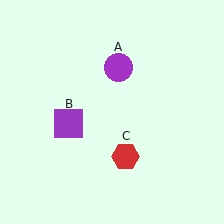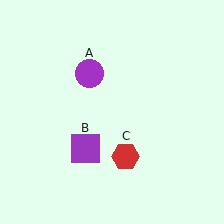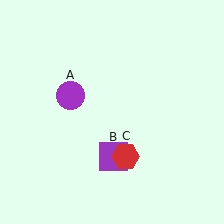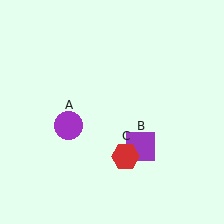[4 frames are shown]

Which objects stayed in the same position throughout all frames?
Red hexagon (object C) remained stationary.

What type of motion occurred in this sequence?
The purple circle (object A), purple square (object B) rotated counterclockwise around the center of the scene.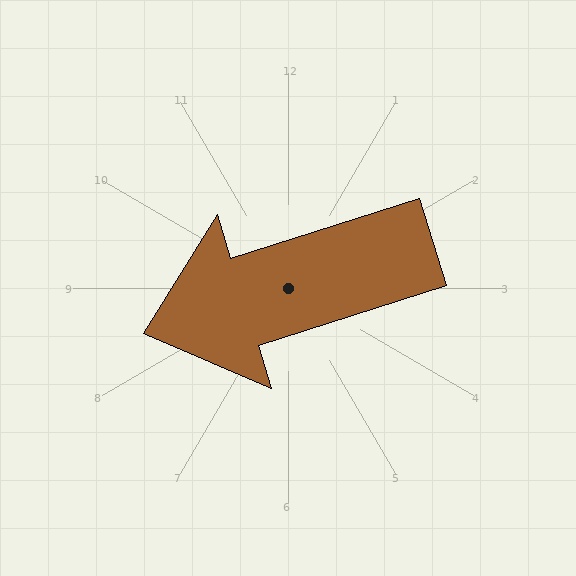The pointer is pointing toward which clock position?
Roughly 8 o'clock.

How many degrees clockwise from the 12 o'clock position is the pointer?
Approximately 252 degrees.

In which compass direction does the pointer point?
West.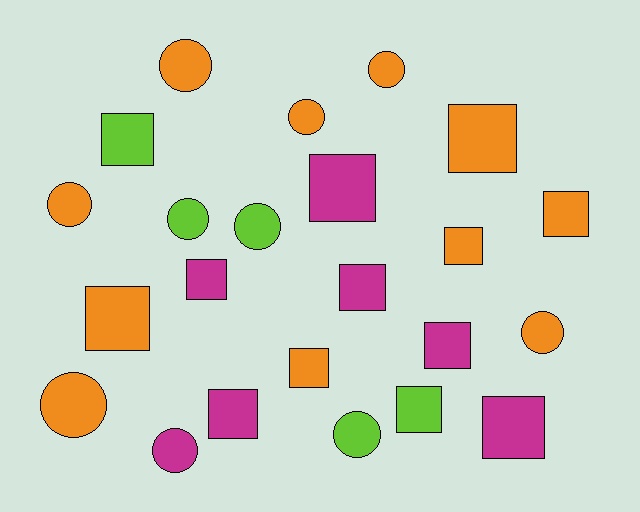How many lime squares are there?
There are 2 lime squares.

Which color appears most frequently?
Orange, with 11 objects.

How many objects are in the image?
There are 23 objects.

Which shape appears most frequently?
Square, with 13 objects.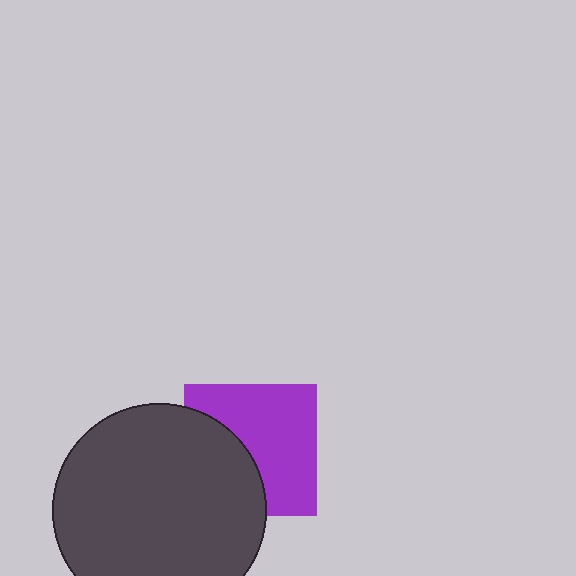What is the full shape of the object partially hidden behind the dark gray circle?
The partially hidden object is a purple square.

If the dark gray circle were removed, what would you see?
You would see the complete purple square.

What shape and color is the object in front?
The object in front is a dark gray circle.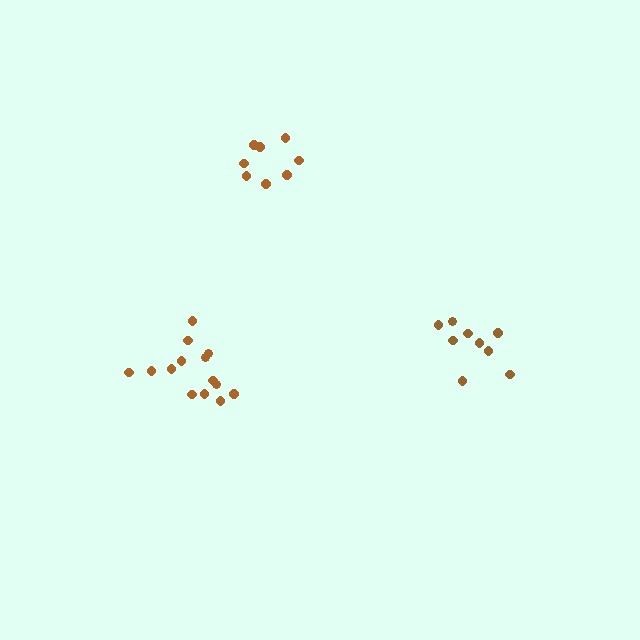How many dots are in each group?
Group 1: 14 dots, Group 2: 8 dots, Group 3: 9 dots (31 total).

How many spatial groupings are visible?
There are 3 spatial groupings.